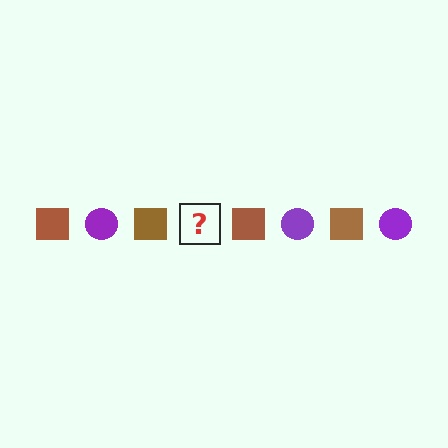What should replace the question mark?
The question mark should be replaced with a purple circle.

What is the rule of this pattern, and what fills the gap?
The rule is that the pattern alternates between brown square and purple circle. The gap should be filled with a purple circle.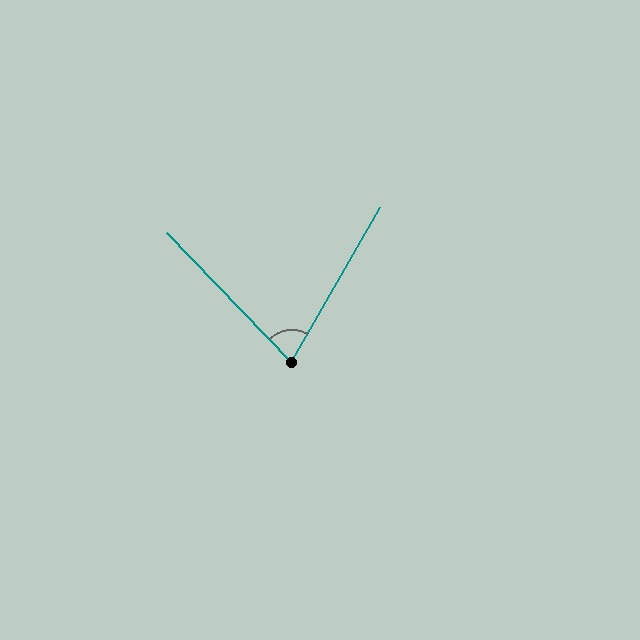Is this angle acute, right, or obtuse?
It is acute.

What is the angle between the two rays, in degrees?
Approximately 74 degrees.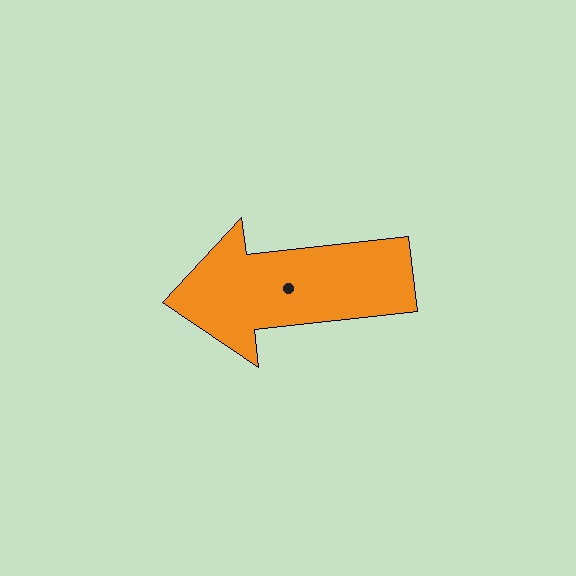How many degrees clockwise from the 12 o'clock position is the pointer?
Approximately 264 degrees.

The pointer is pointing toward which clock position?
Roughly 9 o'clock.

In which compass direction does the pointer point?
West.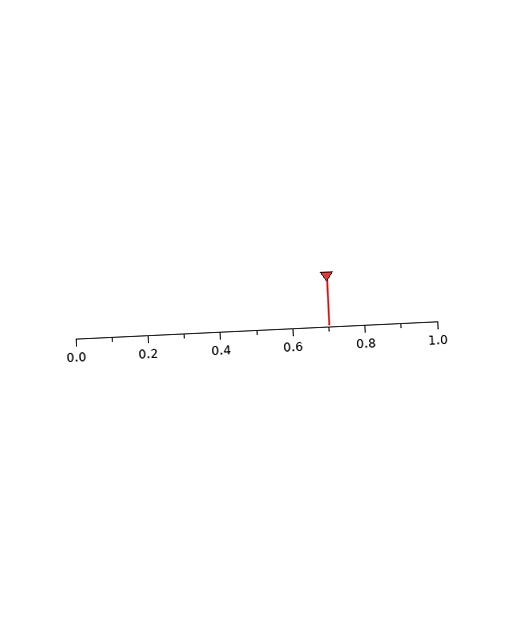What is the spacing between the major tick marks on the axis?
The major ticks are spaced 0.2 apart.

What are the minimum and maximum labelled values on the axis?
The axis runs from 0.0 to 1.0.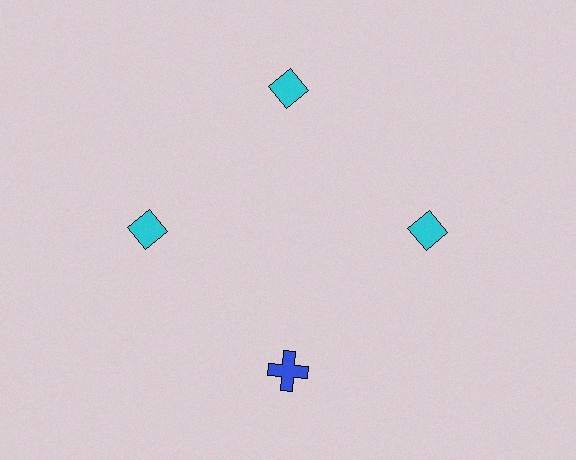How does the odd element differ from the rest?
It differs in both color (blue instead of cyan) and shape (cross instead of diamond).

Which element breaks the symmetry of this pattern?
The blue cross at roughly the 6 o'clock position breaks the symmetry. All other shapes are cyan diamonds.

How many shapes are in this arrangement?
There are 4 shapes arranged in a ring pattern.